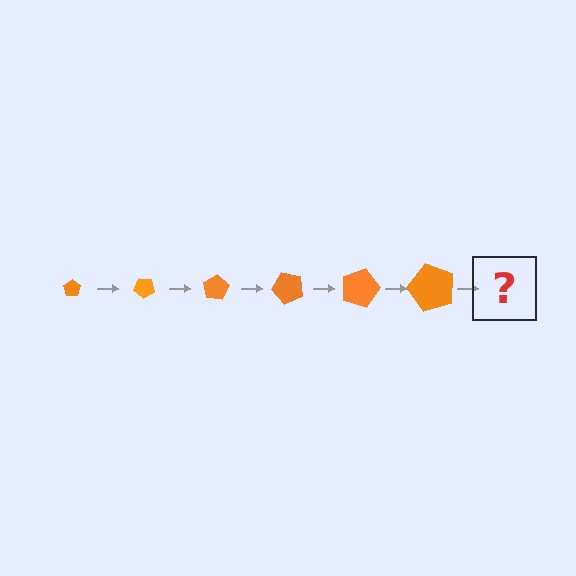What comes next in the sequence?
The next element should be a pentagon, larger than the previous one and rotated 240 degrees from the start.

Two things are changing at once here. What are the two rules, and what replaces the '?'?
The two rules are that the pentagon grows larger each step and it rotates 40 degrees each step. The '?' should be a pentagon, larger than the previous one and rotated 240 degrees from the start.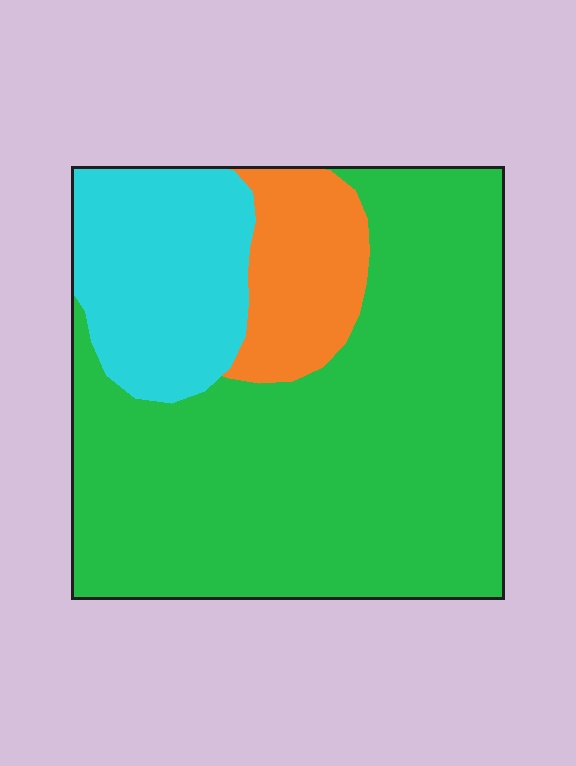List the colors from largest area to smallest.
From largest to smallest: green, cyan, orange.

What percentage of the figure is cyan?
Cyan takes up about one fifth (1/5) of the figure.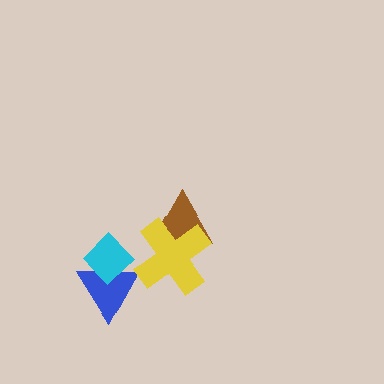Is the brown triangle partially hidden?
Yes, it is partially covered by another shape.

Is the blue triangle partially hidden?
Yes, it is partially covered by another shape.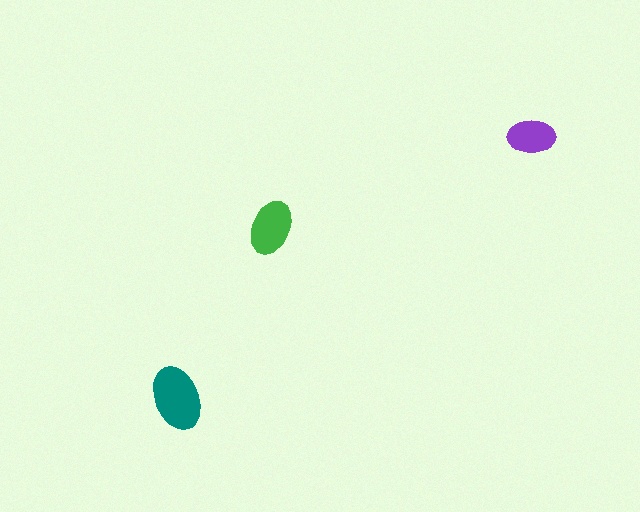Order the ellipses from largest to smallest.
the teal one, the green one, the purple one.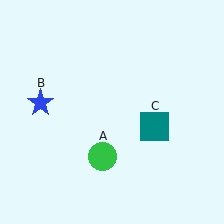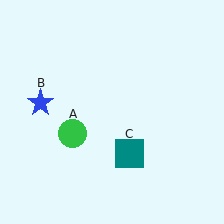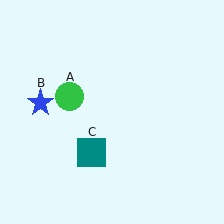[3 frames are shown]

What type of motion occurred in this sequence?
The green circle (object A), teal square (object C) rotated clockwise around the center of the scene.